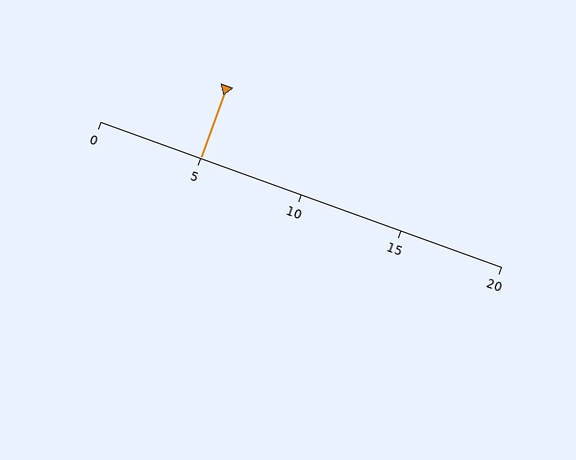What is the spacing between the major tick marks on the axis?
The major ticks are spaced 5 apart.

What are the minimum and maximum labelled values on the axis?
The axis runs from 0 to 20.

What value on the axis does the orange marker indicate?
The marker indicates approximately 5.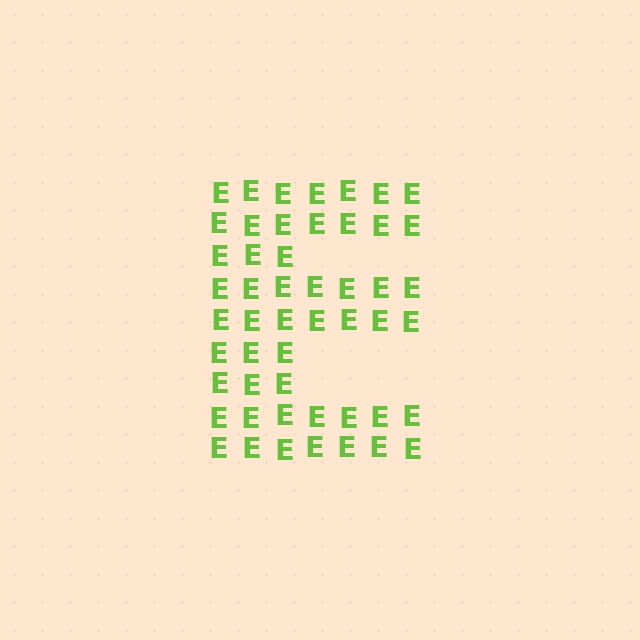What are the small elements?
The small elements are letter E's.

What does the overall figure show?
The overall figure shows the letter E.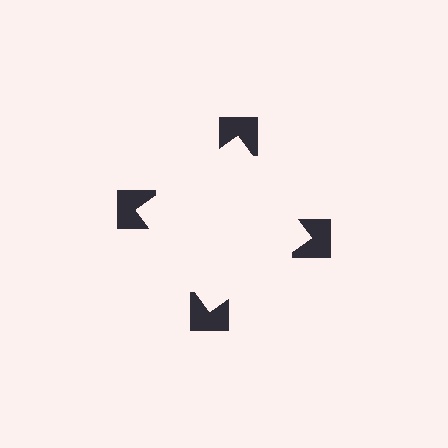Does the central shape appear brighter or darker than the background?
It typically appears slightly brighter than the background, even though no actual brightness change is drawn.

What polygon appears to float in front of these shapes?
An illusory square — its edges are inferred from the aligned wedge cuts in the notched squares, not physically drawn.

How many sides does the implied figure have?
4 sides.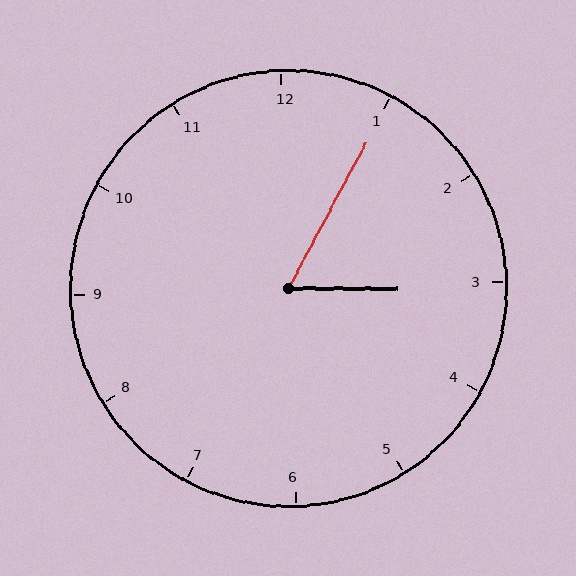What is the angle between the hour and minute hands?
Approximately 62 degrees.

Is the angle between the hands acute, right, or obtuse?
It is acute.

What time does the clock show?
3:05.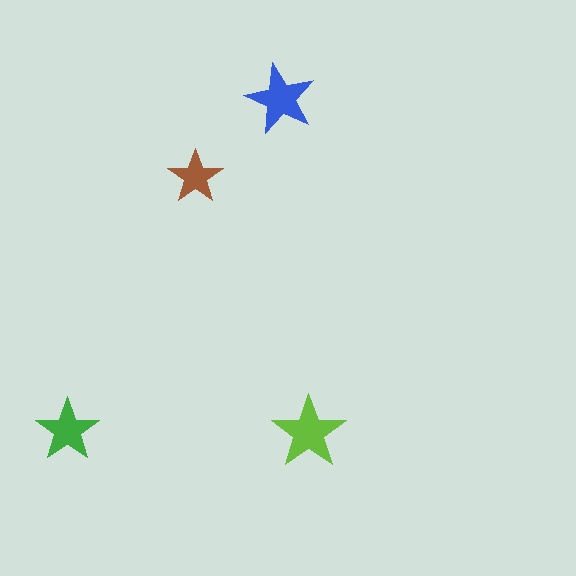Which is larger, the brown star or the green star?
The green one.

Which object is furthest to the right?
The lime star is rightmost.